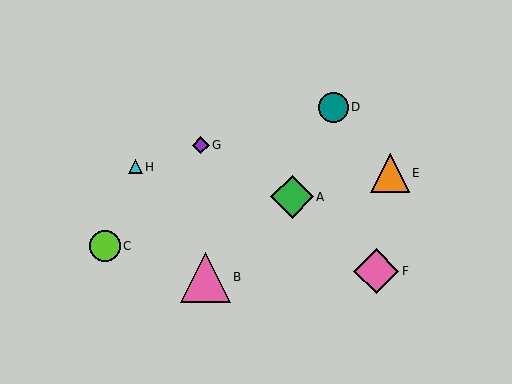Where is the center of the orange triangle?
The center of the orange triangle is at (390, 173).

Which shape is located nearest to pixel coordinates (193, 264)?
The pink triangle (labeled B) at (205, 277) is nearest to that location.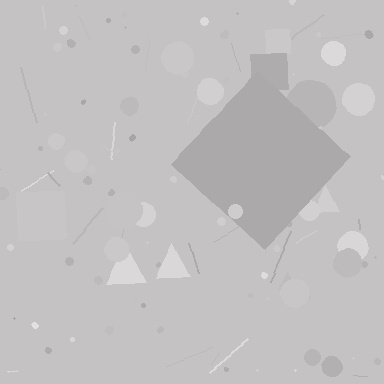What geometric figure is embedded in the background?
A diamond is embedded in the background.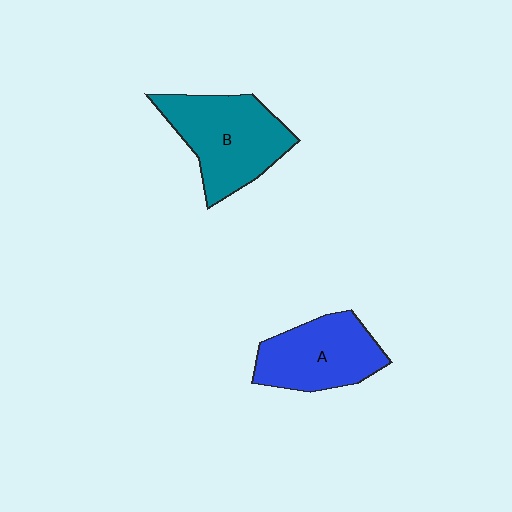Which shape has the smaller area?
Shape A (blue).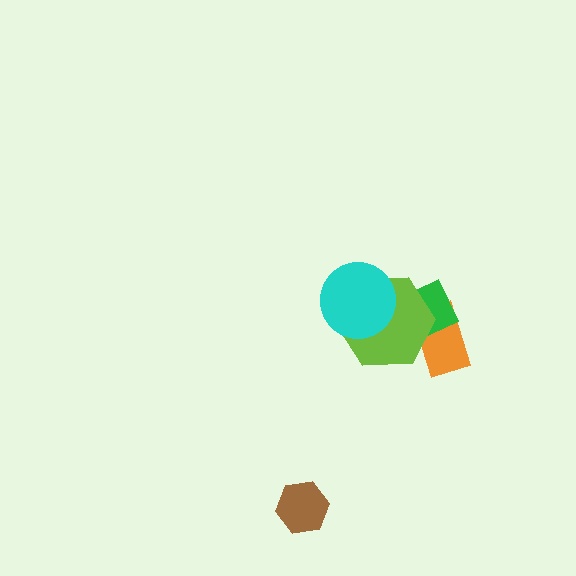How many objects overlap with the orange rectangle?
2 objects overlap with the orange rectangle.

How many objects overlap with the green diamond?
2 objects overlap with the green diamond.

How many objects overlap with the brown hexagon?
0 objects overlap with the brown hexagon.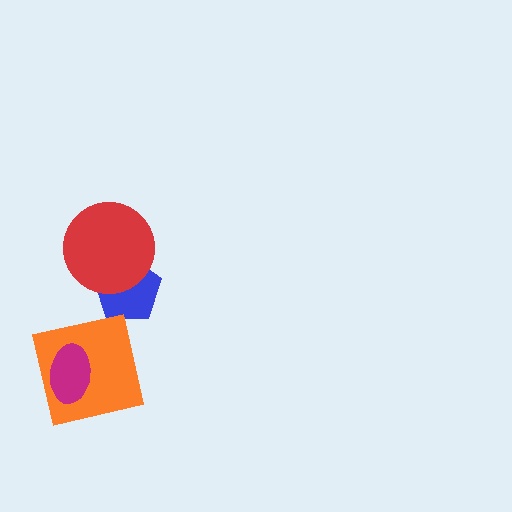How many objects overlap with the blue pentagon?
1 object overlaps with the blue pentagon.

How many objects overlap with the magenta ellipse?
1 object overlaps with the magenta ellipse.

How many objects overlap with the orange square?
1 object overlaps with the orange square.